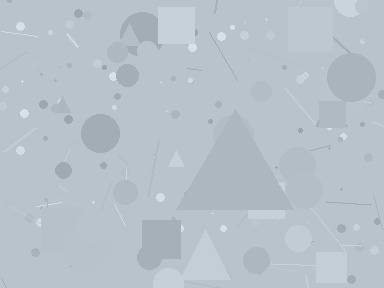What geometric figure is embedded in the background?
A triangle is embedded in the background.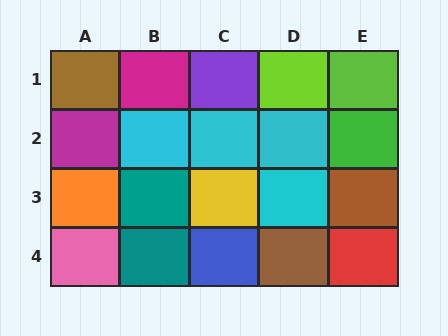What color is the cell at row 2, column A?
Magenta.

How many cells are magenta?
2 cells are magenta.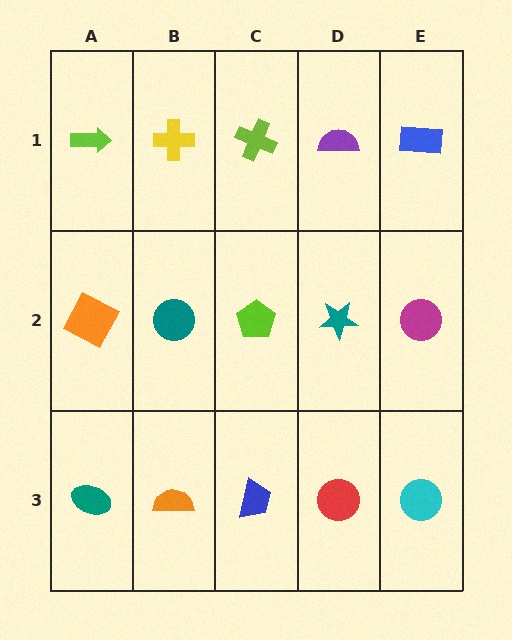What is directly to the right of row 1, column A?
A yellow cross.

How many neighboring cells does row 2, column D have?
4.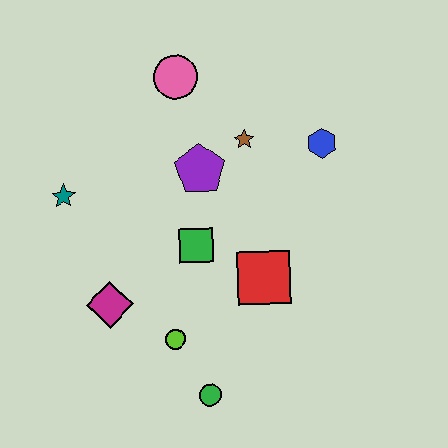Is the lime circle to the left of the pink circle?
Yes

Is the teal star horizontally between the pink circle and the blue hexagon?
No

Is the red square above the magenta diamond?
Yes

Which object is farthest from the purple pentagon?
The green circle is farthest from the purple pentagon.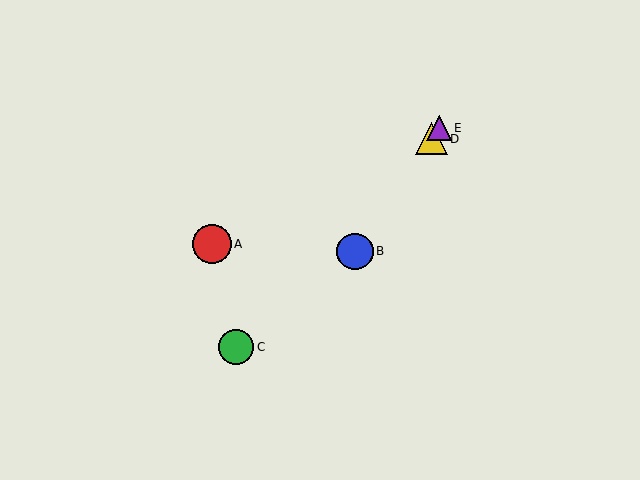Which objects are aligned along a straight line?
Objects B, D, E are aligned along a straight line.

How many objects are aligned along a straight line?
3 objects (B, D, E) are aligned along a straight line.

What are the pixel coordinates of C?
Object C is at (236, 347).